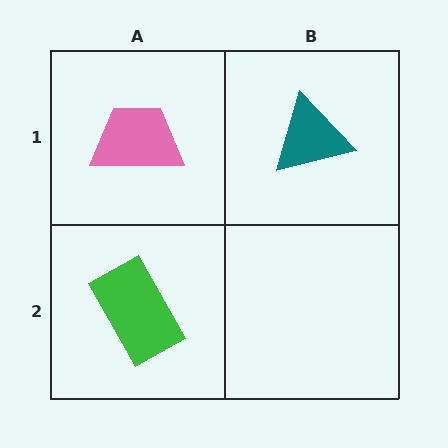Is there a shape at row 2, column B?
No, that cell is empty.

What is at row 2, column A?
A green rectangle.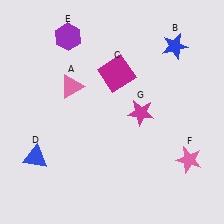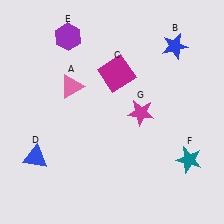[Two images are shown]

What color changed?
The star (F) changed from pink in Image 1 to teal in Image 2.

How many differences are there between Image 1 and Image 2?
There is 1 difference between the two images.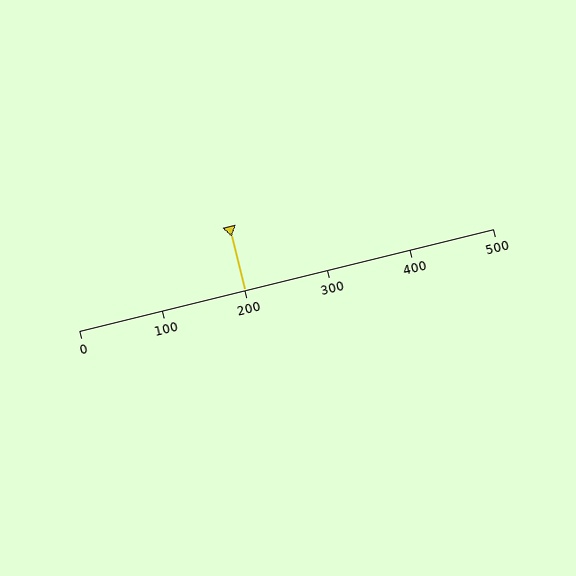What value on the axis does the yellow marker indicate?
The marker indicates approximately 200.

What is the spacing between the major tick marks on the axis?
The major ticks are spaced 100 apart.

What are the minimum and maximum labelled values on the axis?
The axis runs from 0 to 500.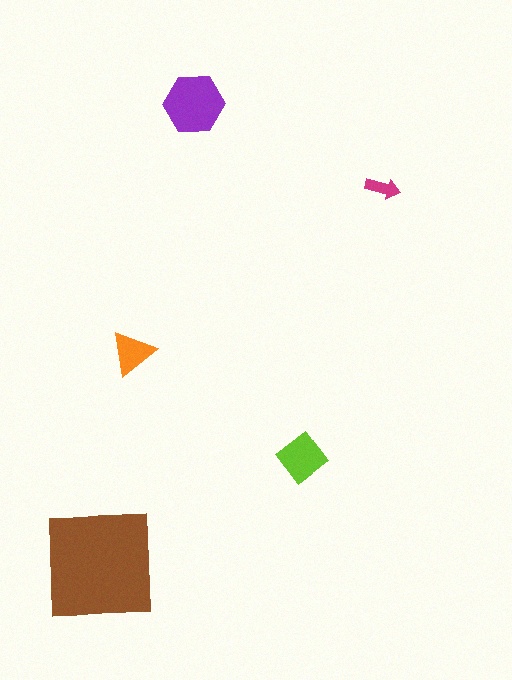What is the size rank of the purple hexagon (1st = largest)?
2nd.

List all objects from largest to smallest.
The brown square, the purple hexagon, the lime diamond, the orange triangle, the magenta arrow.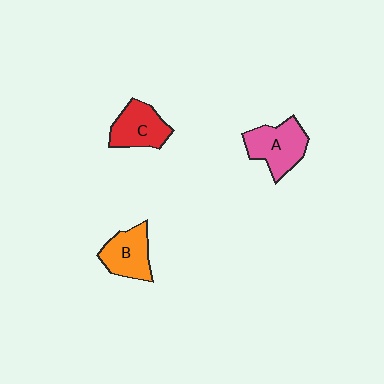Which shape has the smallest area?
Shape B (orange).